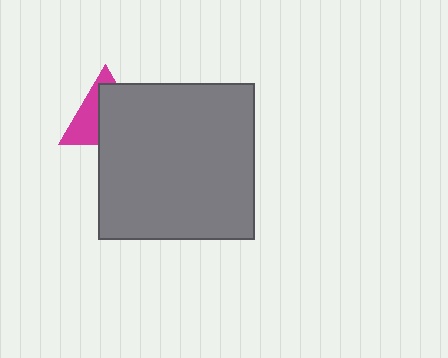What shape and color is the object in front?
The object in front is a gray square.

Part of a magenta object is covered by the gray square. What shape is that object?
It is a triangle.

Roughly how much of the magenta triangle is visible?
A small part of it is visible (roughly 41%).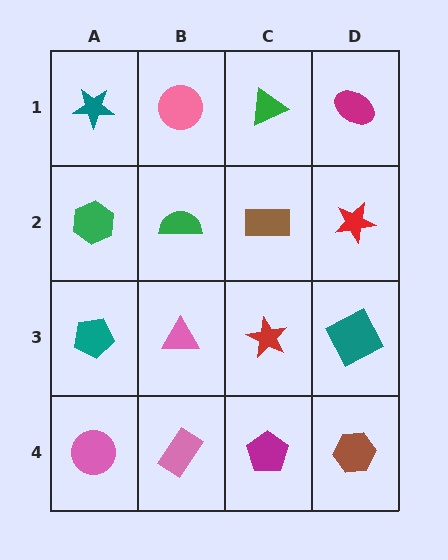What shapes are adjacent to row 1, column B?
A green semicircle (row 2, column B), a teal star (row 1, column A), a green triangle (row 1, column C).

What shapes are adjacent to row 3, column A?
A green hexagon (row 2, column A), a pink circle (row 4, column A), a pink triangle (row 3, column B).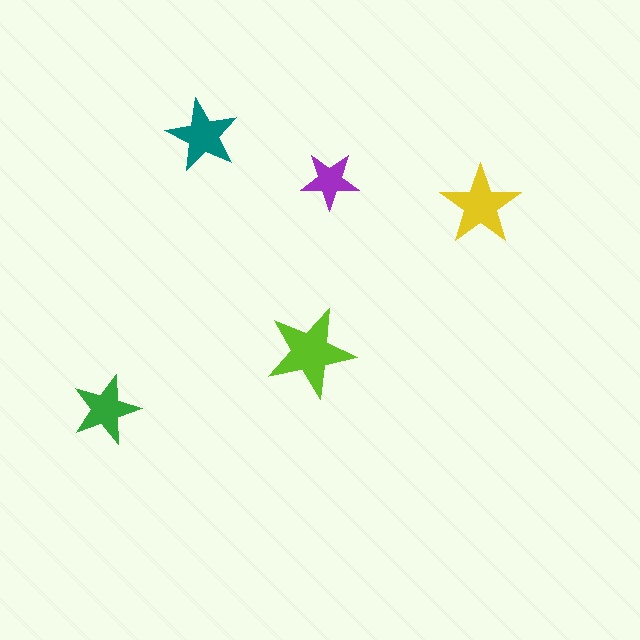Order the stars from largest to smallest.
the lime one, the yellow one, the teal one, the green one, the purple one.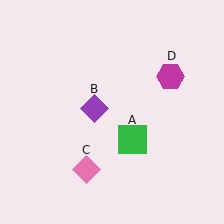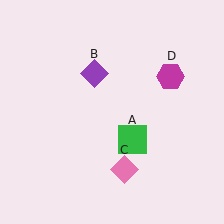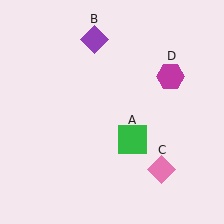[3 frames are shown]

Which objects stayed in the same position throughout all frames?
Green square (object A) and magenta hexagon (object D) remained stationary.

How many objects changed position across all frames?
2 objects changed position: purple diamond (object B), pink diamond (object C).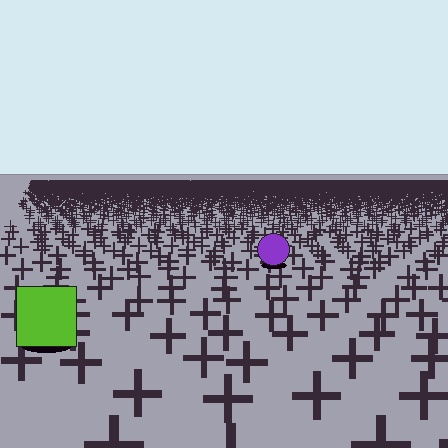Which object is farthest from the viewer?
The purple circle is farthest from the viewer. It appears smaller and the ground texture around it is denser.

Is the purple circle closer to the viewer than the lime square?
No. The lime square is closer — you can tell from the texture gradient: the ground texture is coarser near it.